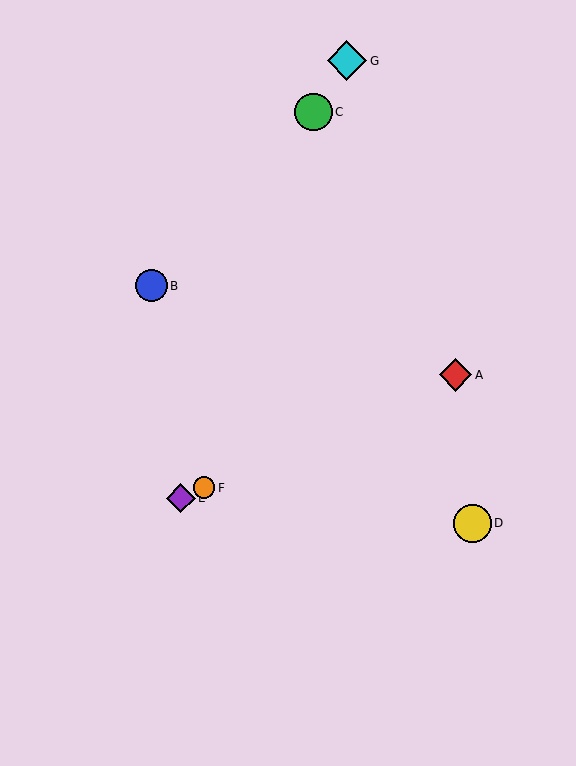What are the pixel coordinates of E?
Object E is at (181, 498).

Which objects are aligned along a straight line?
Objects A, E, F are aligned along a straight line.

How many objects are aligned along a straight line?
3 objects (A, E, F) are aligned along a straight line.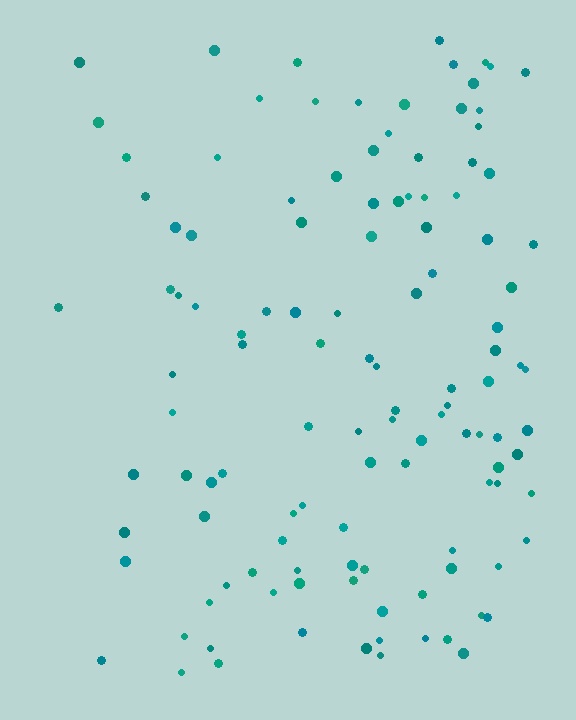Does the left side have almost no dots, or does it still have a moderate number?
Still a moderate number, just noticeably fewer than the right.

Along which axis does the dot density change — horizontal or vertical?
Horizontal.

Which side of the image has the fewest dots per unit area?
The left.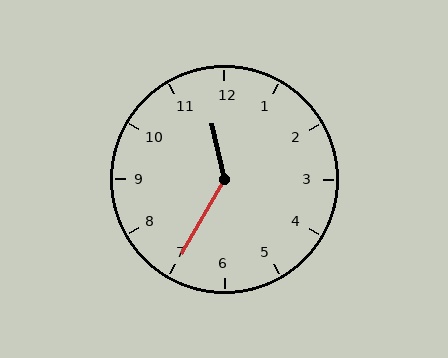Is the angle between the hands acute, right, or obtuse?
It is obtuse.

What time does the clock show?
11:35.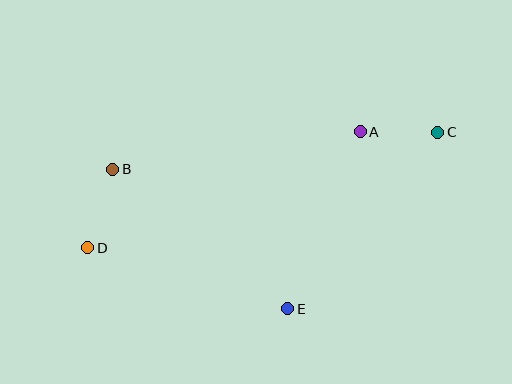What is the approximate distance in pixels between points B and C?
The distance between B and C is approximately 327 pixels.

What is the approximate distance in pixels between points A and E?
The distance between A and E is approximately 191 pixels.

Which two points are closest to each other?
Points A and C are closest to each other.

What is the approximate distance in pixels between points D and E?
The distance between D and E is approximately 209 pixels.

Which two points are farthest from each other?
Points C and D are farthest from each other.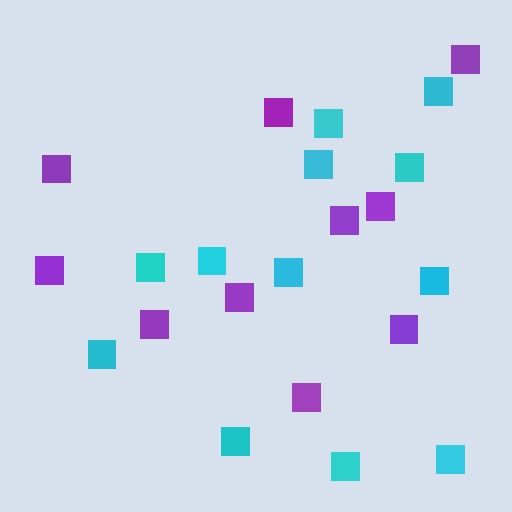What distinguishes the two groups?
There are 2 groups: one group of cyan squares (12) and one group of purple squares (10).